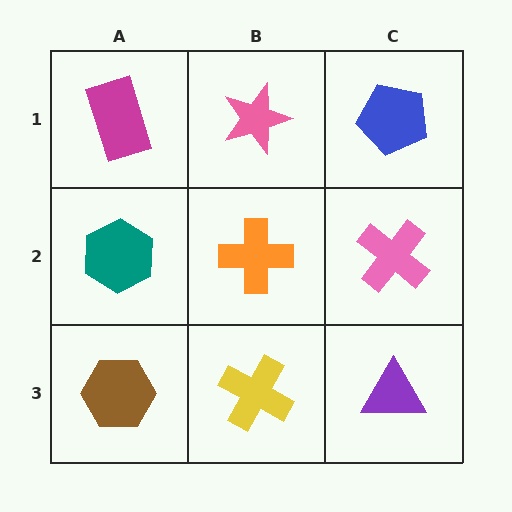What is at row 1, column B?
A pink star.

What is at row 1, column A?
A magenta rectangle.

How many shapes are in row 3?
3 shapes.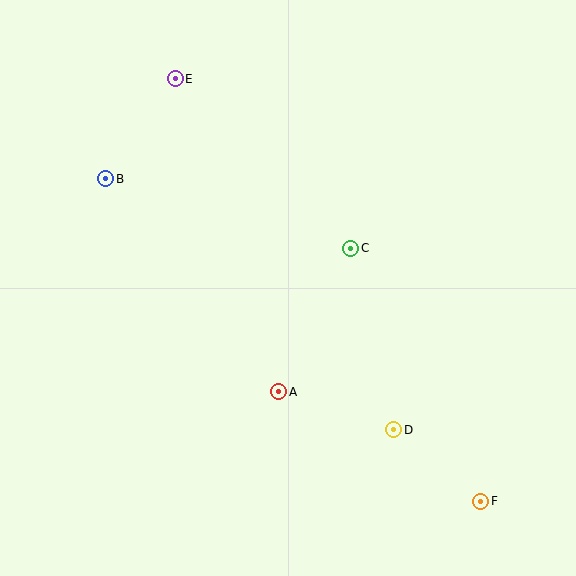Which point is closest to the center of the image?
Point C at (351, 248) is closest to the center.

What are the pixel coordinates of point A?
Point A is at (279, 392).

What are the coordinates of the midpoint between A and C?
The midpoint between A and C is at (315, 320).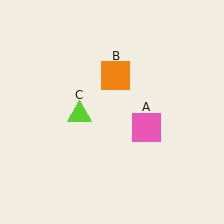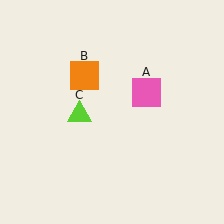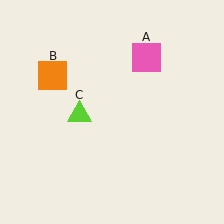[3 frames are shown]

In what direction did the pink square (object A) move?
The pink square (object A) moved up.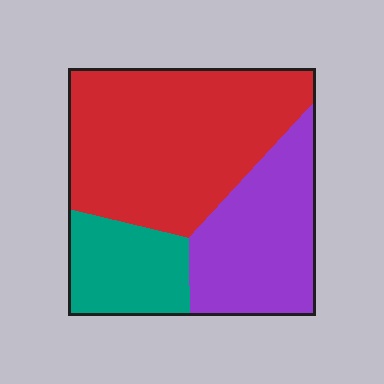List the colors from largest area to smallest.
From largest to smallest: red, purple, teal.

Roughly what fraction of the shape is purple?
Purple covers roughly 30% of the shape.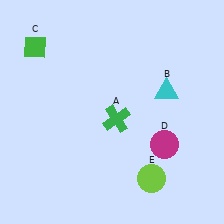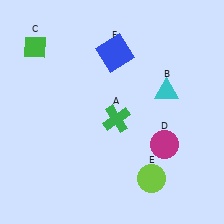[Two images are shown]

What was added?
A blue square (F) was added in Image 2.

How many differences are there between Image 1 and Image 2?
There is 1 difference between the two images.